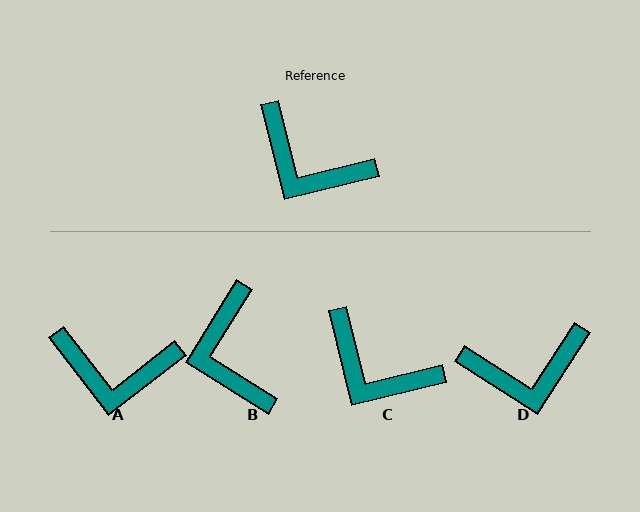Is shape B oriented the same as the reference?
No, it is off by about 46 degrees.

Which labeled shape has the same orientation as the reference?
C.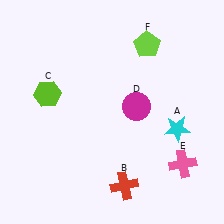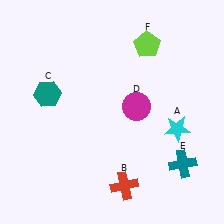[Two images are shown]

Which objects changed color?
C changed from lime to teal. E changed from pink to teal.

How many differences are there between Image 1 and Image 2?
There are 2 differences between the two images.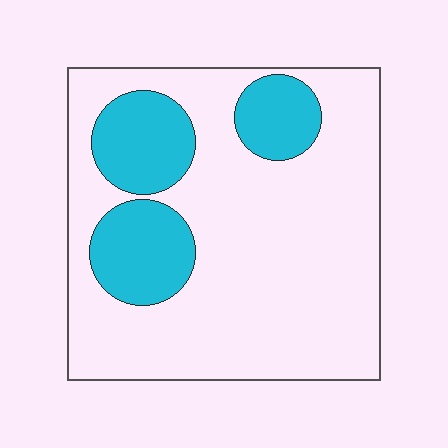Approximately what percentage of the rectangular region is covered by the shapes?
Approximately 25%.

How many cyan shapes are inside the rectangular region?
3.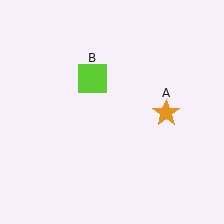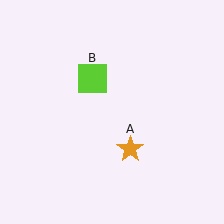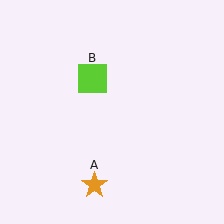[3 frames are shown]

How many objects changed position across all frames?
1 object changed position: orange star (object A).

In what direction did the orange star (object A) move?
The orange star (object A) moved down and to the left.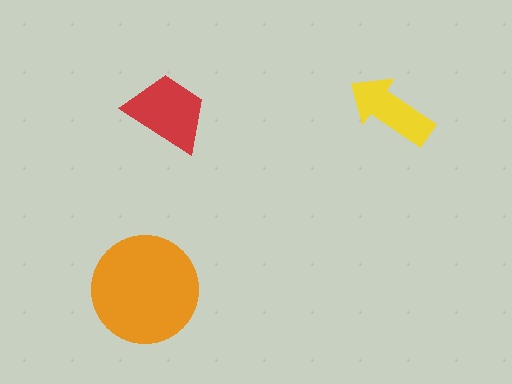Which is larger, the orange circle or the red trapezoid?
The orange circle.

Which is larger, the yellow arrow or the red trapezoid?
The red trapezoid.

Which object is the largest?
The orange circle.